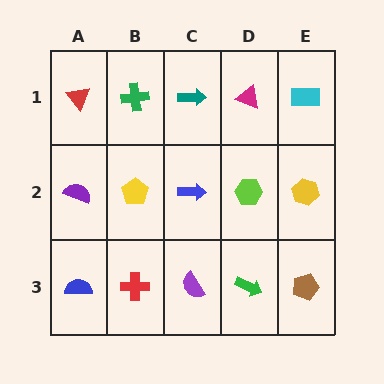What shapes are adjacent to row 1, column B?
A yellow pentagon (row 2, column B), a red triangle (row 1, column A), a teal arrow (row 1, column C).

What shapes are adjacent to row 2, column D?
A magenta triangle (row 1, column D), a green arrow (row 3, column D), a blue arrow (row 2, column C), a yellow hexagon (row 2, column E).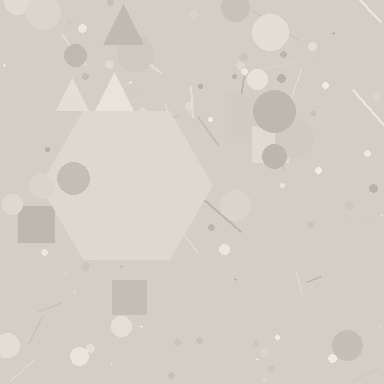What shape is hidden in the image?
A hexagon is hidden in the image.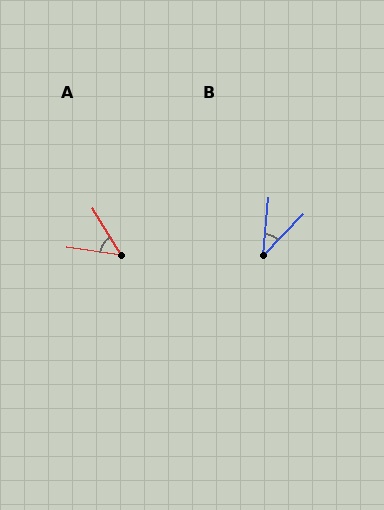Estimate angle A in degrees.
Approximately 51 degrees.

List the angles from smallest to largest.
B (38°), A (51°).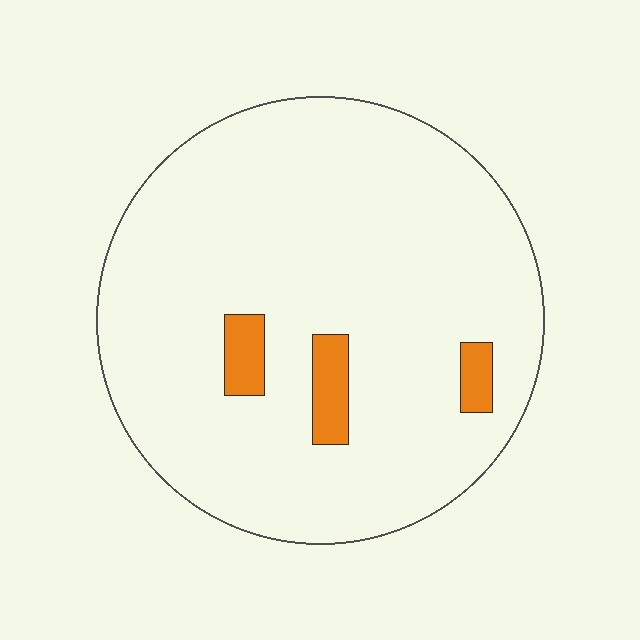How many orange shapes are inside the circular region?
3.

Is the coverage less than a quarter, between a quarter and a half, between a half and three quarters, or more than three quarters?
Less than a quarter.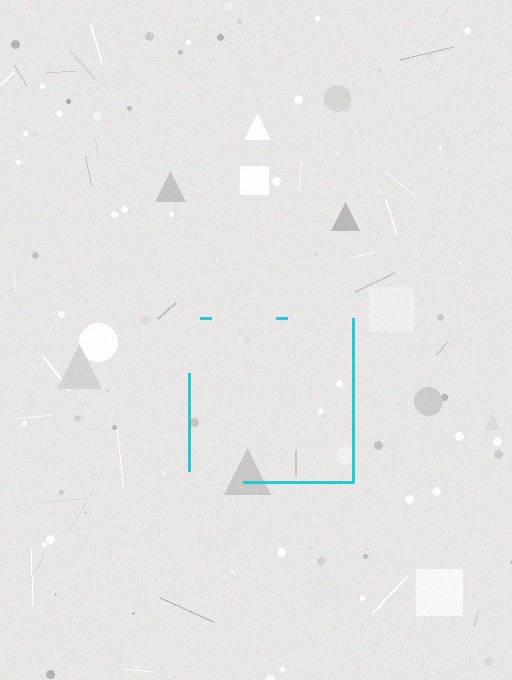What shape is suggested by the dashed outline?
The dashed outline suggests a square.